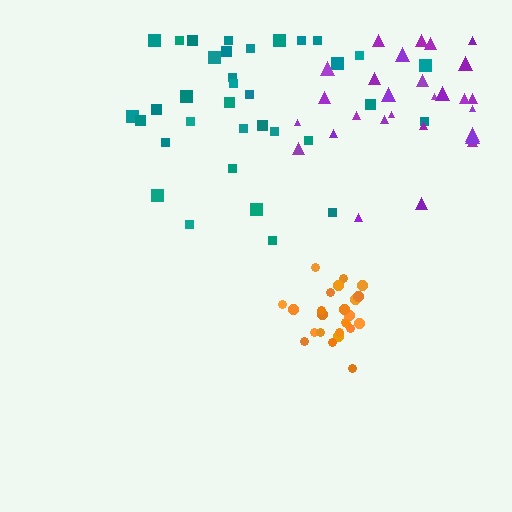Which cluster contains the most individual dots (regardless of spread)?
Teal (35).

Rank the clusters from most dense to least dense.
orange, purple, teal.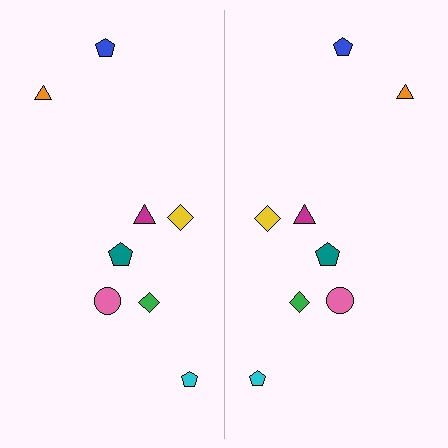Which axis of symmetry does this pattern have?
The pattern has a vertical axis of symmetry running through the center of the image.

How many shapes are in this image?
There are 16 shapes in this image.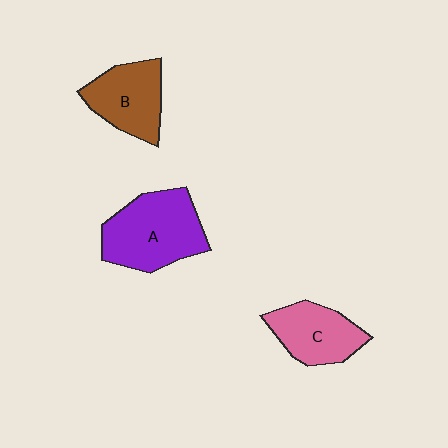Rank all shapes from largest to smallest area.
From largest to smallest: A (purple), B (brown), C (pink).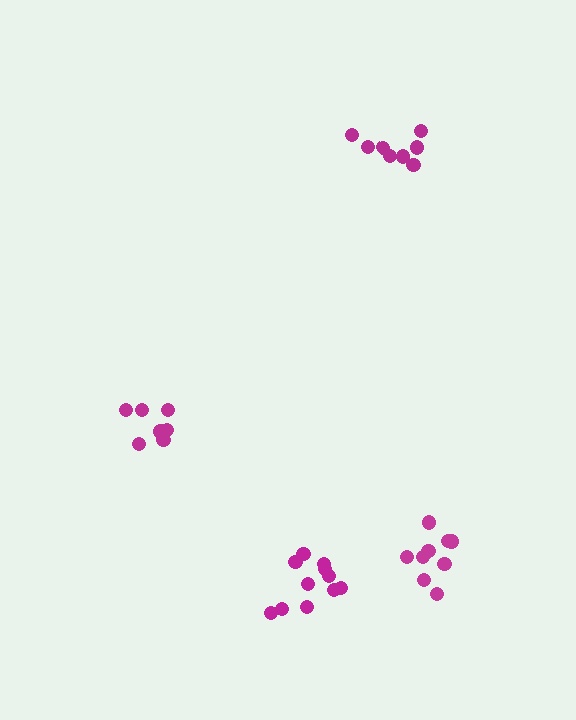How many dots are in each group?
Group 1: 11 dots, Group 2: 9 dots, Group 3: 7 dots, Group 4: 9 dots (36 total).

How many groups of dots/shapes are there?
There are 4 groups.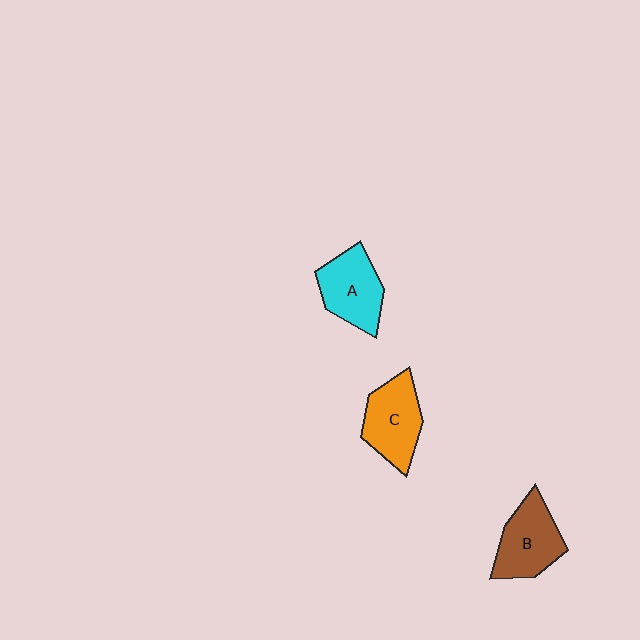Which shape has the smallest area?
Shape A (cyan).